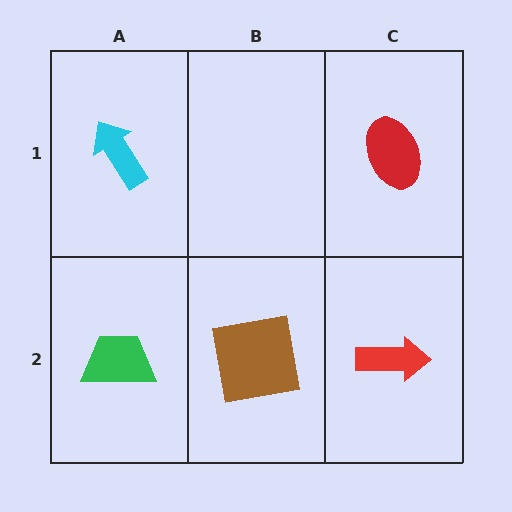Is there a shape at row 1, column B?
No, that cell is empty.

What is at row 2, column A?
A green trapezoid.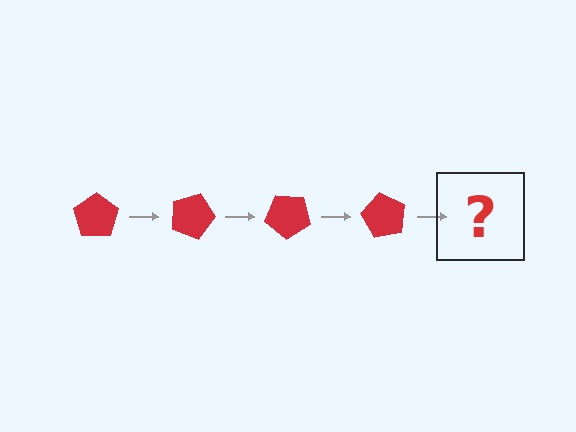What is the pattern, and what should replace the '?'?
The pattern is that the pentagon rotates 20 degrees each step. The '?' should be a red pentagon rotated 80 degrees.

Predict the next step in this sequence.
The next step is a red pentagon rotated 80 degrees.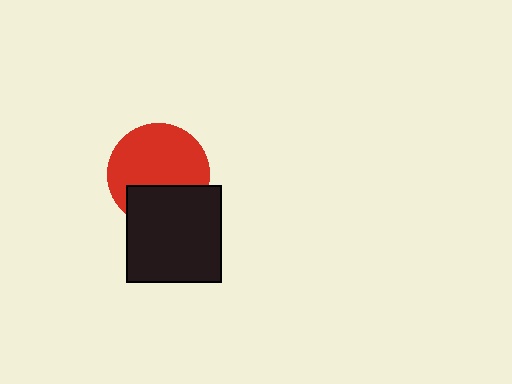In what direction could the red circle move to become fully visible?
The red circle could move up. That would shift it out from behind the black rectangle entirely.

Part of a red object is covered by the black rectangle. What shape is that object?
It is a circle.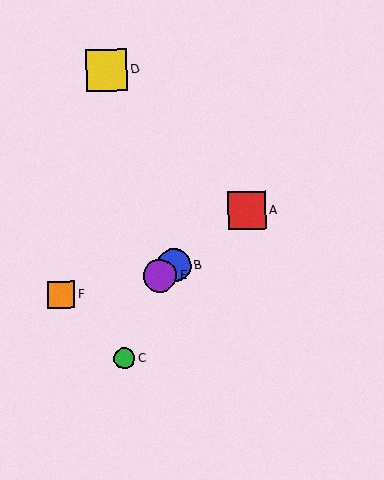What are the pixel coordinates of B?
Object B is at (174, 265).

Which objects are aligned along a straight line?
Objects A, B, E are aligned along a straight line.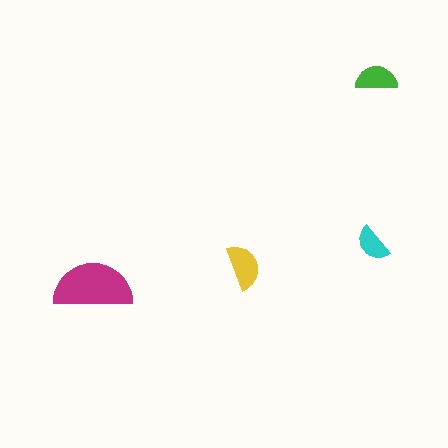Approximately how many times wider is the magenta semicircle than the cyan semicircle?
About 2 times wider.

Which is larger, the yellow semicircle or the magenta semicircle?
The magenta one.